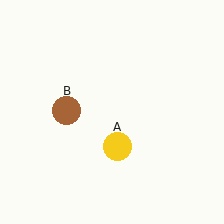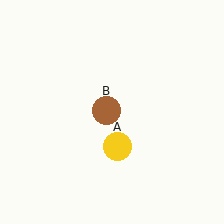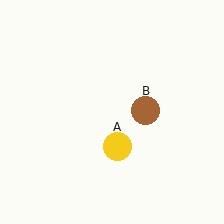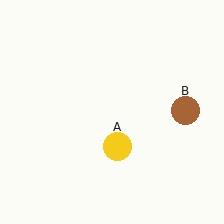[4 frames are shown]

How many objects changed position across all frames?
1 object changed position: brown circle (object B).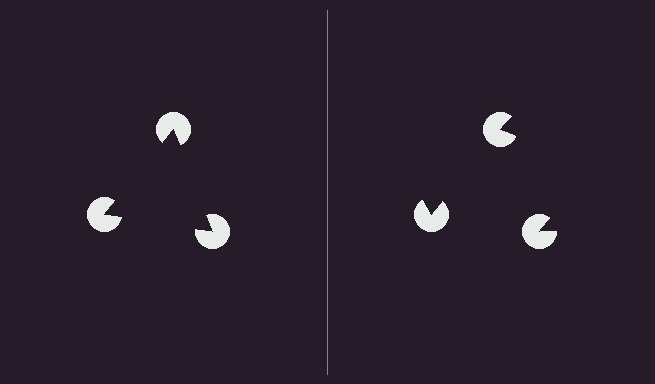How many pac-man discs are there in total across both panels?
6 — 3 on each side.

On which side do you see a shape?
An illusory triangle appears on the left side. On the right side the wedge cuts are rotated, so no coherent shape forms.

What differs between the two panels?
The pac-man discs are positioned identically on both sides; only the wedge orientations differ. On the left they align to a triangle; on the right they are misaligned.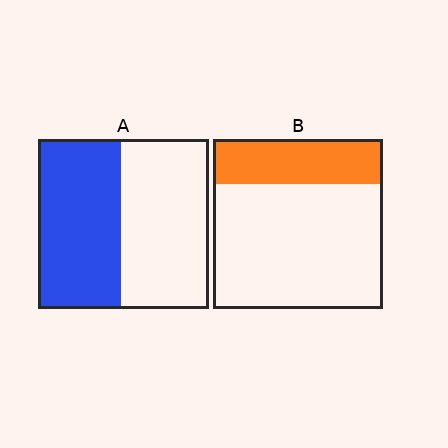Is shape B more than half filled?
No.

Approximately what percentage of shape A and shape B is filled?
A is approximately 50% and B is approximately 25%.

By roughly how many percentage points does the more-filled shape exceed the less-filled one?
By roughly 20 percentage points (A over B).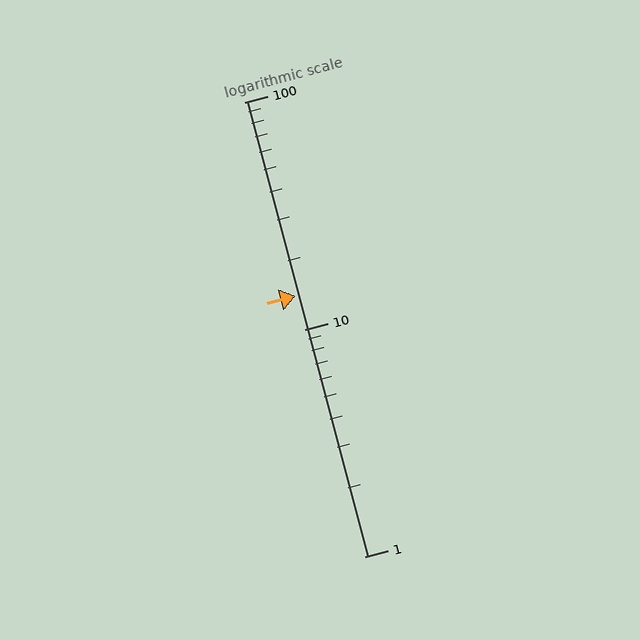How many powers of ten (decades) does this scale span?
The scale spans 2 decades, from 1 to 100.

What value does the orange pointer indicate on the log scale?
The pointer indicates approximately 14.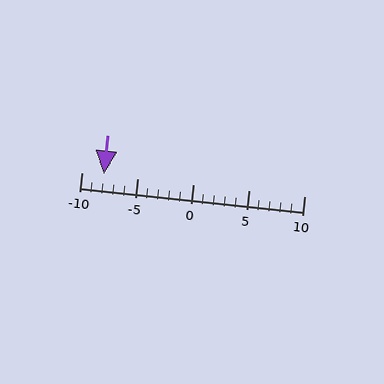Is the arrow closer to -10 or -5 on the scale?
The arrow is closer to -10.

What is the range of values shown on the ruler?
The ruler shows values from -10 to 10.